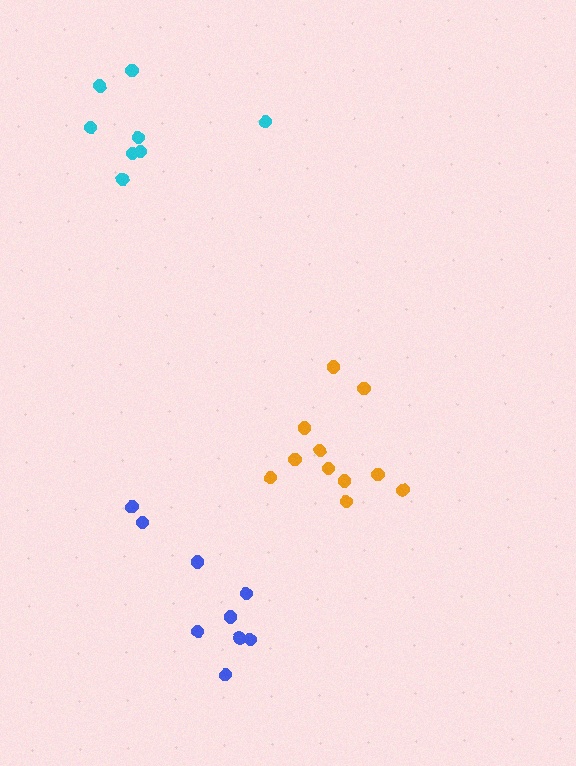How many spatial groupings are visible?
There are 3 spatial groupings.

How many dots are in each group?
Group 1: 11 dots, Group 2: 8 dots, Group 3: 9 dots (28 total).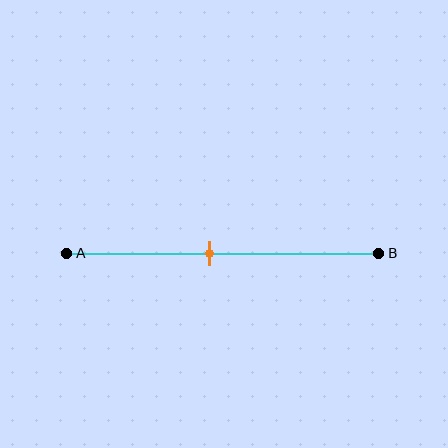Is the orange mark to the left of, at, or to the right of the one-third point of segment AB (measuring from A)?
The orange mark is to the right of the one-third point of segment AB.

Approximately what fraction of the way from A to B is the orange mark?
The orange mark is approximately 45% of the way from A to B.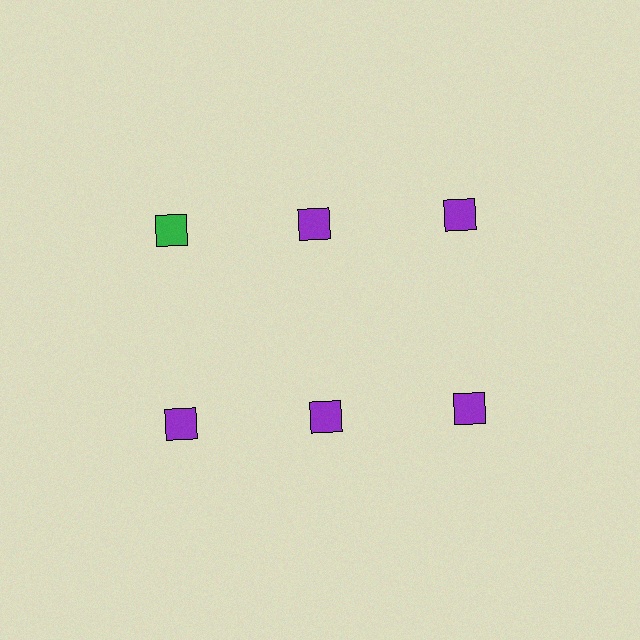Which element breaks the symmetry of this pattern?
The green square in the top row, leftmost column breaks the symmetry. All other shapes are purple squares.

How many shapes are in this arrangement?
There are 6 shapes arranged in a grid pattern.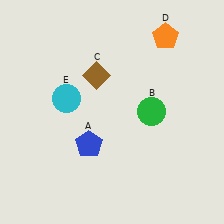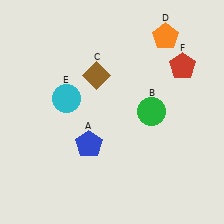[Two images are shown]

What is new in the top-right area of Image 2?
A red pentagon (F) was added in the top-right area of Image 2.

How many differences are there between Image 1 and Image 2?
There is 1 difference between the two images.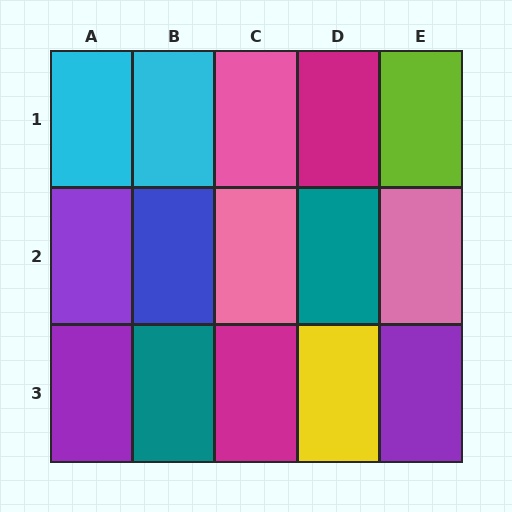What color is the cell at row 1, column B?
Cyan.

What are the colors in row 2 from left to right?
Purple, blue, pink, teal, pink.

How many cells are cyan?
2 cells are cyan.